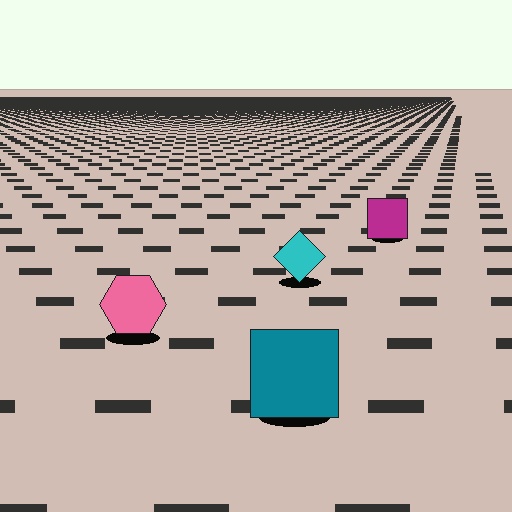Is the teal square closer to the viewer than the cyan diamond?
Yes. The teal square is closer — you can tell from the texture gradient: the ground texture is coarser near it.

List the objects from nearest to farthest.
From nearest to farthest: the teal square, the pink hexagon, the cyan diamond, the magenta square.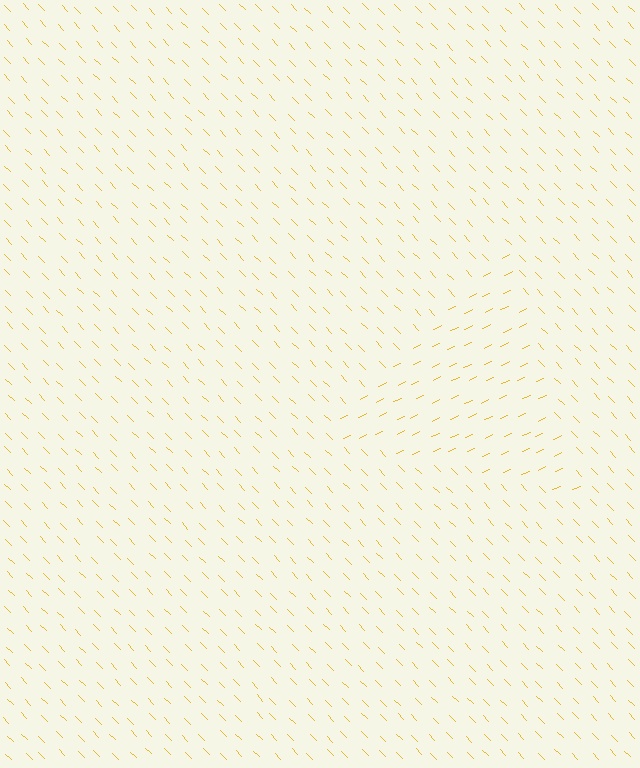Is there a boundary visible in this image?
Yes, there is a texture boundary formed by a change in line orientation.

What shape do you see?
I see a triangle.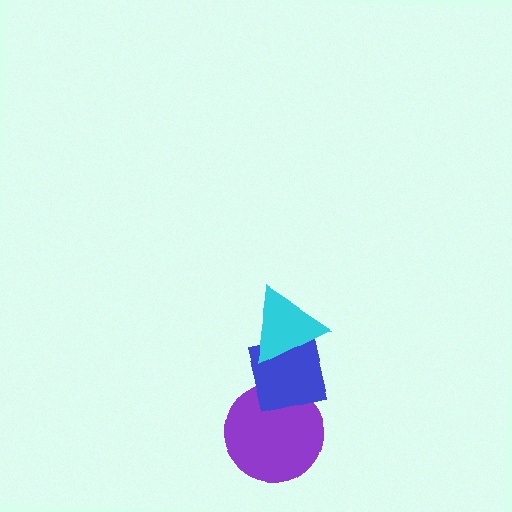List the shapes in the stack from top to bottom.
From top to bottom: the cyan triangle, the blue square, the purple circle.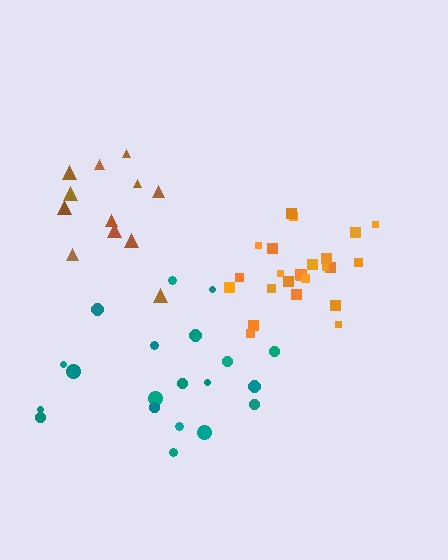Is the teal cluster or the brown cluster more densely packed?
Brown.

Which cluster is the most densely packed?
Orange.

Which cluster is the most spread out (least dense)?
Teal.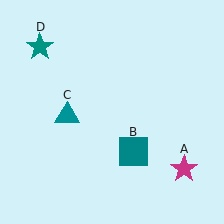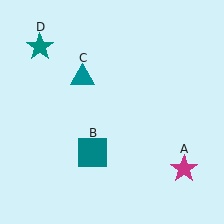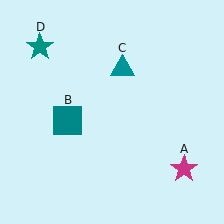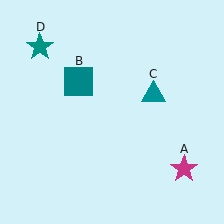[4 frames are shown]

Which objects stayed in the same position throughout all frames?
Magenta star (object A) and teal star (object D) remained stationary.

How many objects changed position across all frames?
2 objects changed position: teal square (object B), teal triangle (object C).